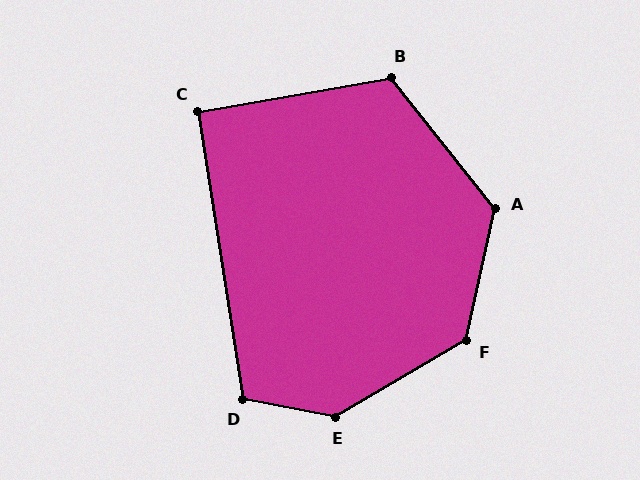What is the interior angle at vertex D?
Approximately 109 degrees (obtuse).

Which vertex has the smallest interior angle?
C, at approximately 91 degrees.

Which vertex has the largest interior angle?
E, at approximately 139 degrees.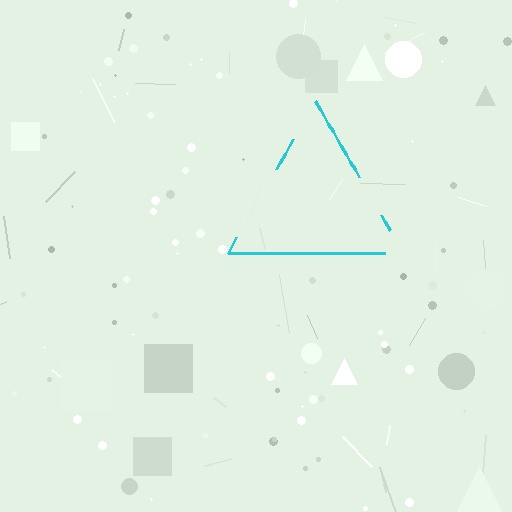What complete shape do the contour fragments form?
The contour fragments form a triangle.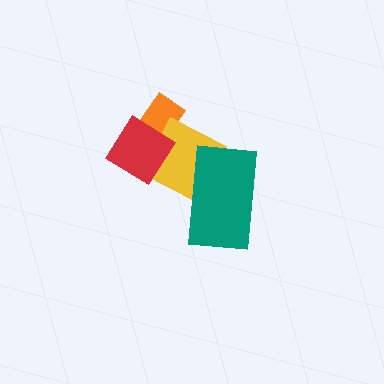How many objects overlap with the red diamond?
2 objects overlap with the red diamond.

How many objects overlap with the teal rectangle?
1 object overlaps with the teal rectangle.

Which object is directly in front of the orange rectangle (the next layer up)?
The yellow diamond is directly in front of the orange rectangle.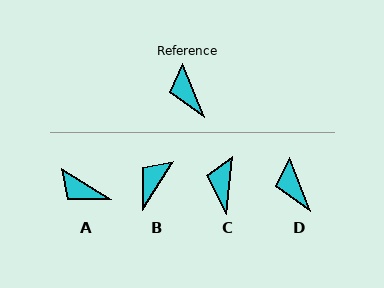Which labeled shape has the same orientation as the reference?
D.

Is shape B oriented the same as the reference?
No, it is off by about 53 degrees.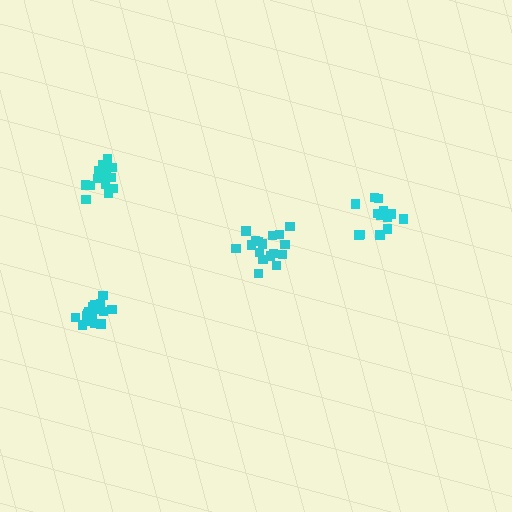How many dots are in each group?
Group 1: 17 dots, Group 2: 14 dots, Group 3: 17 dots, Group 4: 16 dots (64 total).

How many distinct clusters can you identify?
There are 4 distinct clusters.